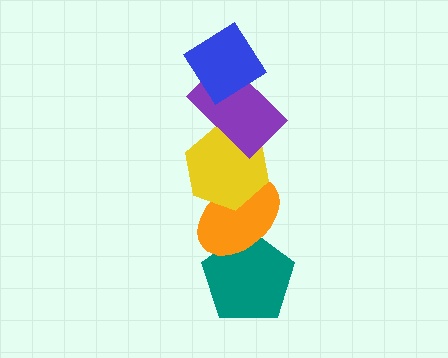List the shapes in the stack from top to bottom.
From top to bottom: the blue diamond, the purple rectangle, the yellow hexagon, the orange ellipse, the teal pentagon.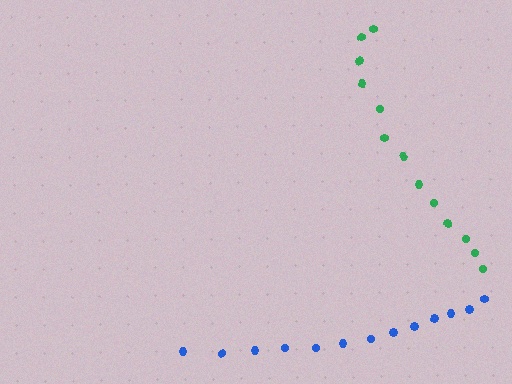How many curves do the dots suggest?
There are 2 distinct paths.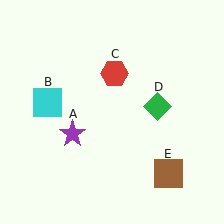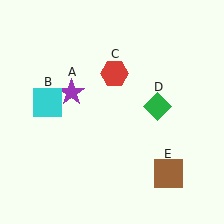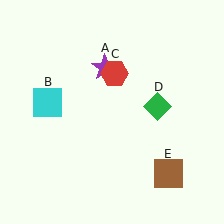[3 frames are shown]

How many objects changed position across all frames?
1 object changed position: purple star (object A).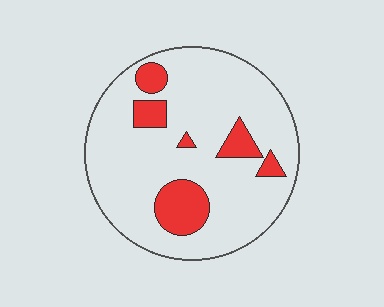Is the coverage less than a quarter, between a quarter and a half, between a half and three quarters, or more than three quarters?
Less than a quarter.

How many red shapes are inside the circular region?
6.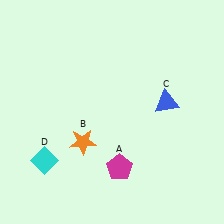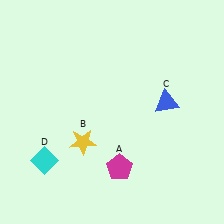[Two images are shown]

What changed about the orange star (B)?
In Image 1, B is orange. In Image 2, it changed to yellow.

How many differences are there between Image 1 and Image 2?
There is 1 difference between the two images.